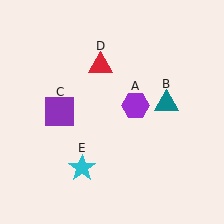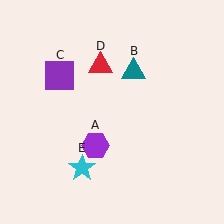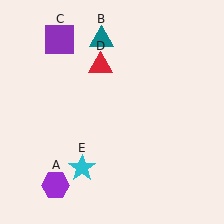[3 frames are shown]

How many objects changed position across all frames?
3 objects changed position: purple hexagon (object A), teal triangle (object B), purple square (object C).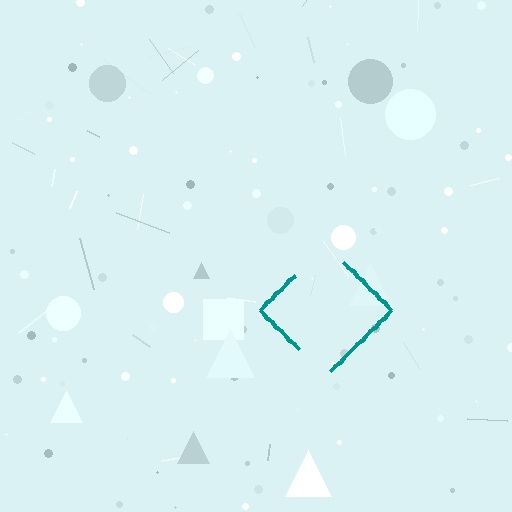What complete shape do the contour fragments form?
The contour fragments form a diamond.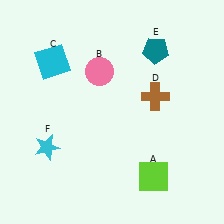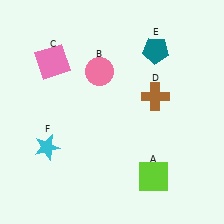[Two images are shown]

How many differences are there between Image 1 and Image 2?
There is 1 difference between the two images.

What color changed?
The square (C) changed from cyan in Image 1 to pink in Image 2.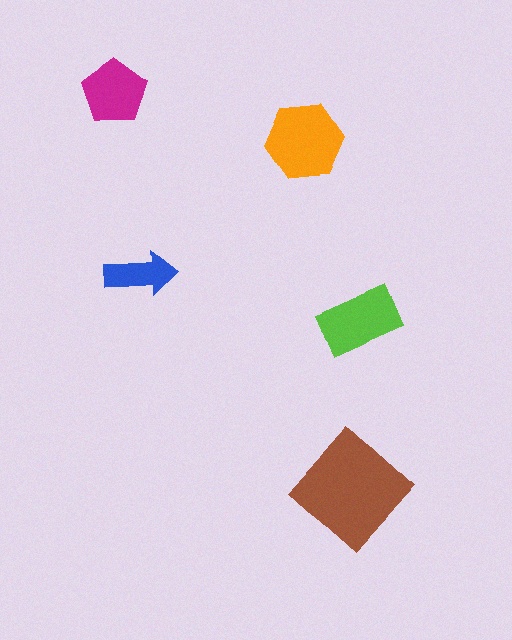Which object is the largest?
The brown diamond.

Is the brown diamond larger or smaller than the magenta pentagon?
Larger.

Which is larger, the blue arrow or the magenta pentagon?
The magenta pentagon.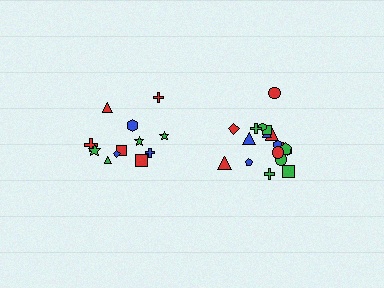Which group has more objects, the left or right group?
The right group.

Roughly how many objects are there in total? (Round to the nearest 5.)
Roughly 30 objects in total.